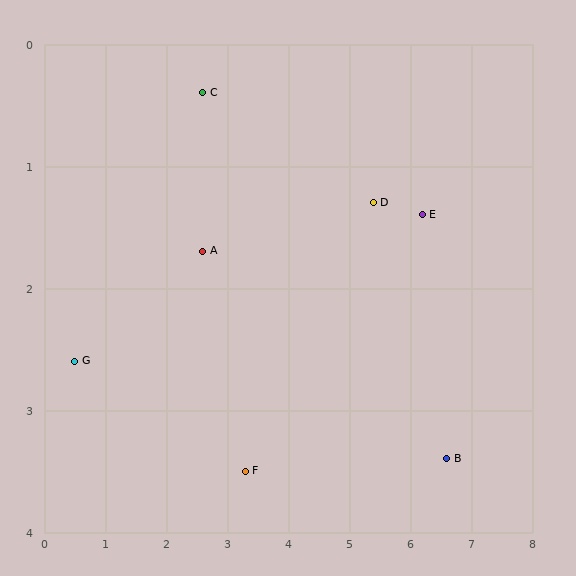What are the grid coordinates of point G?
Point G is at approximately (0.5, 2.6).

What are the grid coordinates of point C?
Point C is at approximately (2.6, 0.4).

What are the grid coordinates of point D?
Point D is at approximately (5.4, 1.3).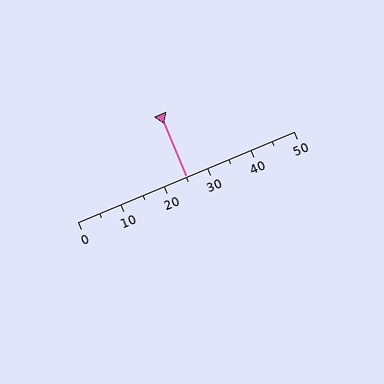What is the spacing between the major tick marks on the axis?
The major ticks are spaced 10 apart.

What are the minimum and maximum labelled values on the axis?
The axis runs from 0 to 50.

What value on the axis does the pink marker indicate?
The marker indicates approximately 25.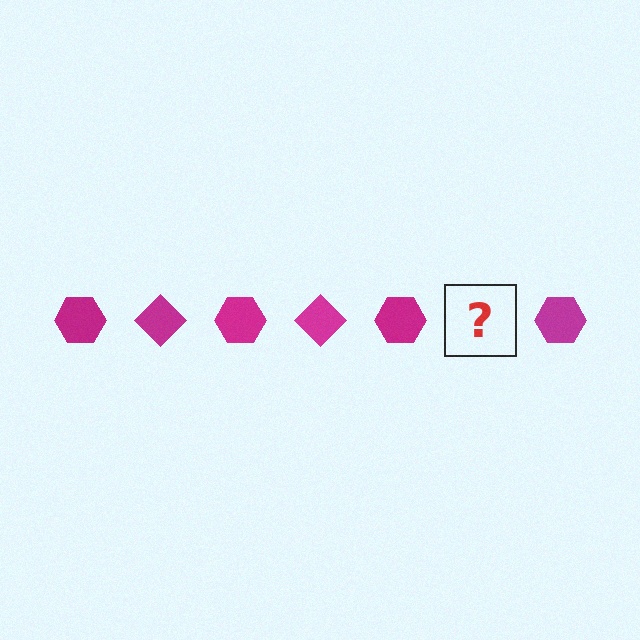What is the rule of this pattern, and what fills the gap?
The rule is that the pattern cycles through hexagon, diamond shapes in magenta. The gap should be filled with a magenta diamond.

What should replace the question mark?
The question mark should be replaced with a magenta diamond.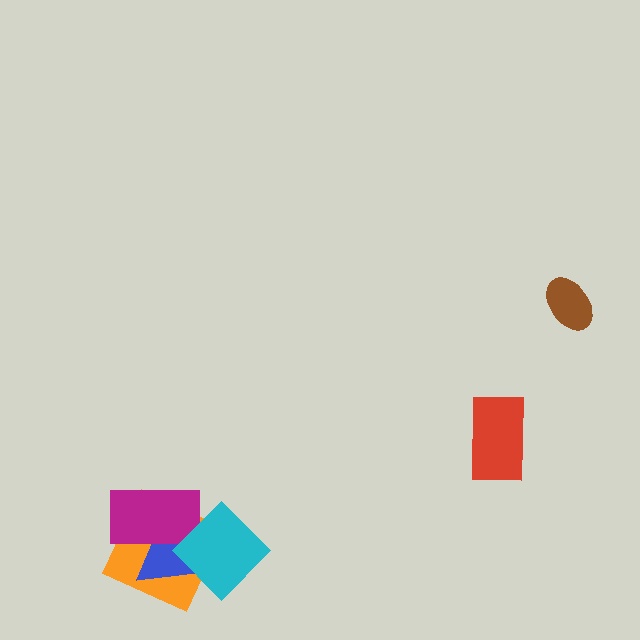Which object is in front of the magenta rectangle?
The cyan diamond is in front of the magenta rectangle.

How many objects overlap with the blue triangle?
3 objects overlap with the blue triangle.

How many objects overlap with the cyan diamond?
3 objects overlap with the cyan diamond.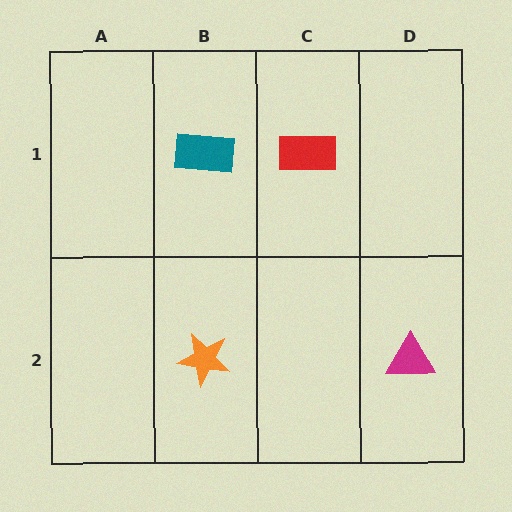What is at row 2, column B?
An orange star.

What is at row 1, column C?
A red rectangle.